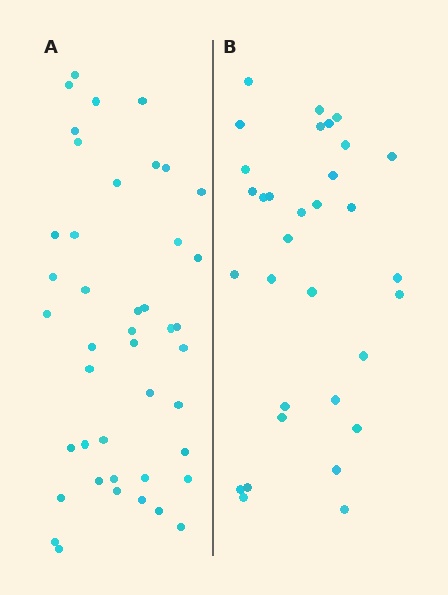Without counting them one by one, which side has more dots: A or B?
Region A (the left region) has more dots.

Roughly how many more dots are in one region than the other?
Region A has roughly 12 or so more dots than region B.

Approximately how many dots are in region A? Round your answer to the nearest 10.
About 40 dots. (The exact count is 43, which rounds to 40.)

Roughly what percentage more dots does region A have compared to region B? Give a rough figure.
About 35% more.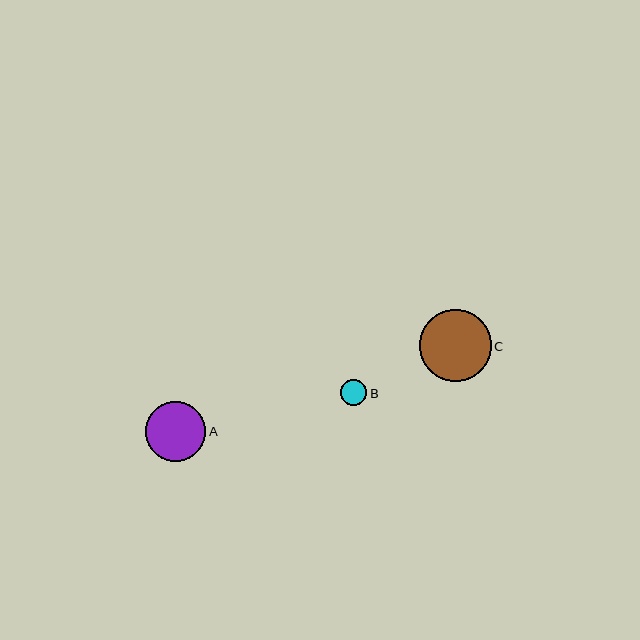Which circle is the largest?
Circle C is the largest with a size of approximately 72 pixels.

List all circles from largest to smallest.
From largest to smallest: C, A, B.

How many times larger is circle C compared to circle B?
Circle C is approximately 2.7 times the size of circle B.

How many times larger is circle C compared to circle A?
Circle C is approximately 1.2 times the size of circle A.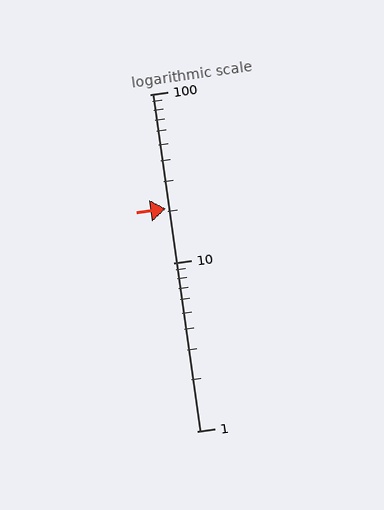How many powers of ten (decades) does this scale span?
The scale spans 2 decades, from 1 to 100.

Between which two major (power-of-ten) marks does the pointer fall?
The pointer is between 10 and 100.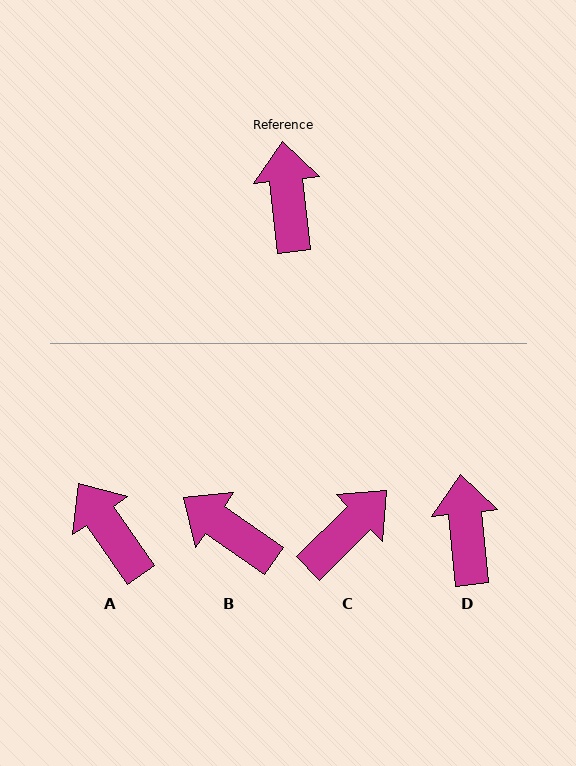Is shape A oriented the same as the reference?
No, it is off by about 29 degrees.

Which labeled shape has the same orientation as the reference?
D.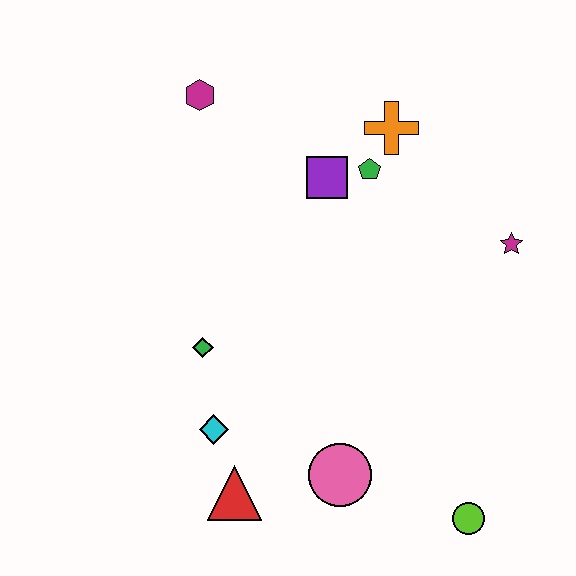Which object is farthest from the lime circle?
The magenta hexagon is farthest from the lime circle.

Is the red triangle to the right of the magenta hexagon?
Yes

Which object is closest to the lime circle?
The pink circle is closest to the lime circle.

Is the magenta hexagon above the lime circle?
Yes